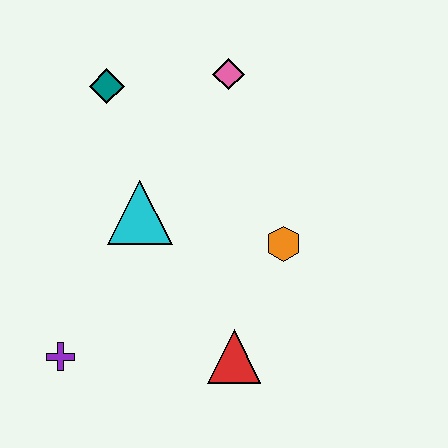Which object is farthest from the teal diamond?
The red triangle is farthest from the teal diamond.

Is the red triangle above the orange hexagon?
No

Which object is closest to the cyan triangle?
The teal diamond is closest to the cyan triangle.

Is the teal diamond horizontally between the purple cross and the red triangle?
Yes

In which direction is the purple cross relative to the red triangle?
The purple cross is to the left of the red triangle.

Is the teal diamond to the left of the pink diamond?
Yes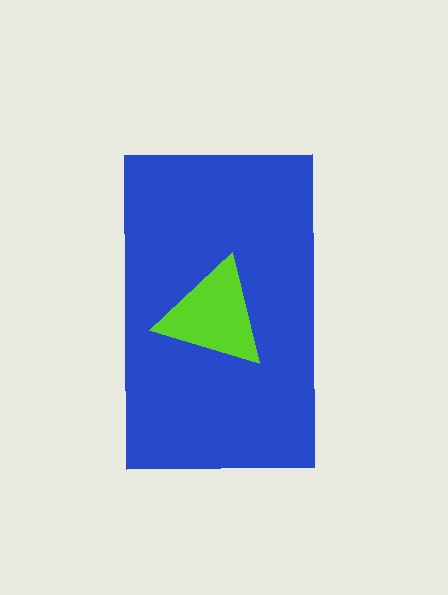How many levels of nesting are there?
2.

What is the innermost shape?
The lime triangle.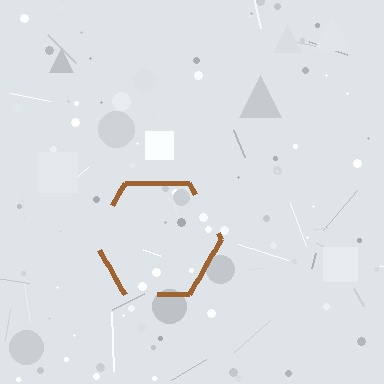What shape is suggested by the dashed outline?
The dashed outline suggests a hexagon.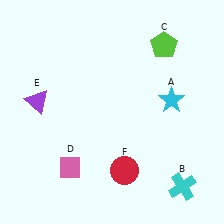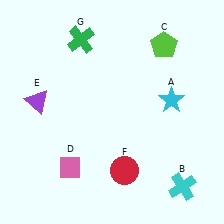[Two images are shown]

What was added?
A green cross (G) was added in Image 2.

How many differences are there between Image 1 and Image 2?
There is 1 difference between the two images.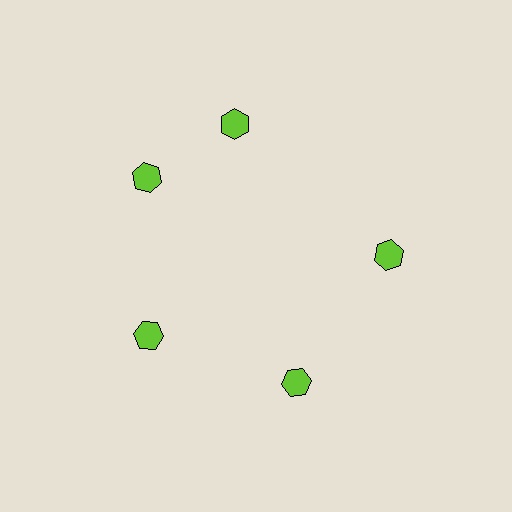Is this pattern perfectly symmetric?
No. The 5 lime hexagons are arranged in a ring, but one element near the 1 o'clock position is rotated out of alignment along the ring, breaking the 5-fold rotational symmetry.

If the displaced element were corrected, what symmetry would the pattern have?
It would have 5-fold rotational symmetry — the pattern would map onto itself every 72 degrees.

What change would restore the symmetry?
The symmetry would be restored by rotating it back into even spacing with its neighbors so that all 5 hexagons sit at equal angles and equal distance from the center.